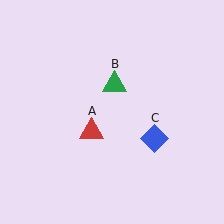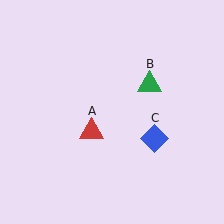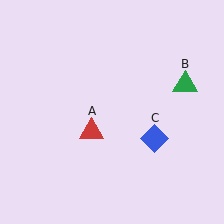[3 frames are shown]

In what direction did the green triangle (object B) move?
The green triangle (object B) moved right.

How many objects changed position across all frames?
1 object changed position: green triangle (object B).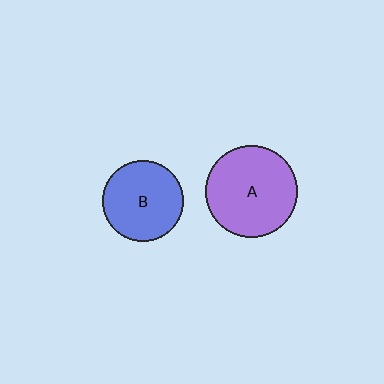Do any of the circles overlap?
No, none of the circles overlap.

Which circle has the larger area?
Circle A (purple).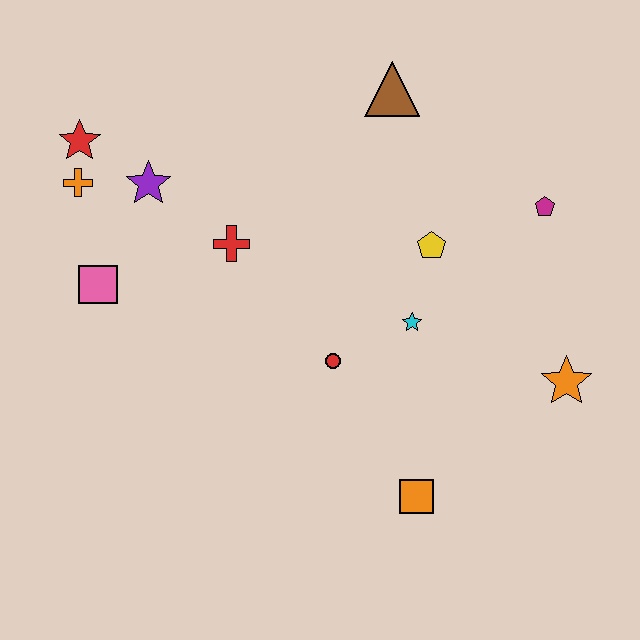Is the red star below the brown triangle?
Yes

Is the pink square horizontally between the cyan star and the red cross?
No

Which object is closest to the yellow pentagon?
The cyan star is closest to the yellow pentagon.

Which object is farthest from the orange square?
The red star is farthest from the orange square.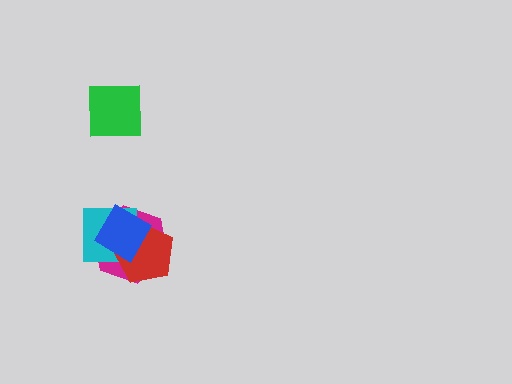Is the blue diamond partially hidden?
No, no other shape covers it.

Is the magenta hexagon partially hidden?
Yes, it is partially covered by another shape.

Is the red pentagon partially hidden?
Yes, it is partially covered by another shape.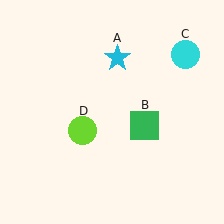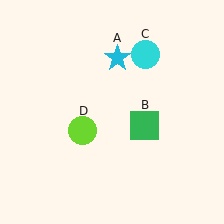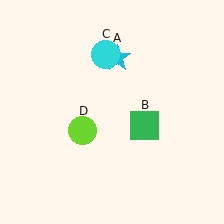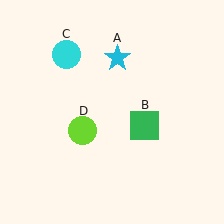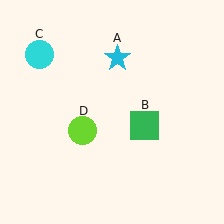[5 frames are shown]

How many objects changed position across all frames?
1 object changed position: cyan circle (object C).